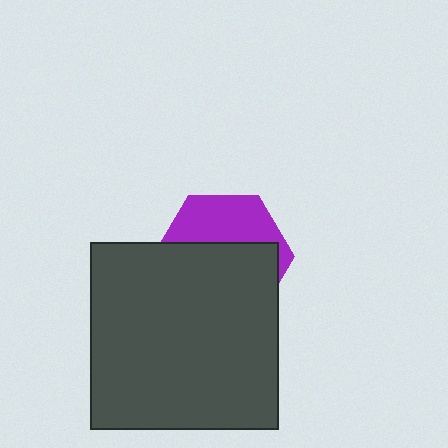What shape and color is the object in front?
The object in front is a dark gray square.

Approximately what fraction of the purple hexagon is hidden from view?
Roughly 63% of the purple hexagon is hidden behind the dark gray square.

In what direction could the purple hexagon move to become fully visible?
The purple hexagon could move up. That would shift it out from behind the dark gray square entirely.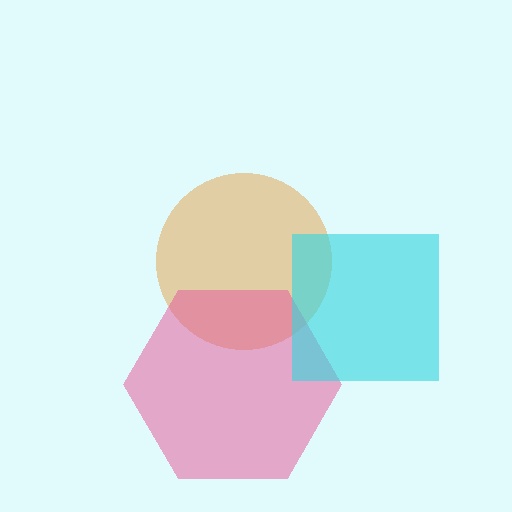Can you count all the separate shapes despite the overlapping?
Yes, there are 3 separate shapes.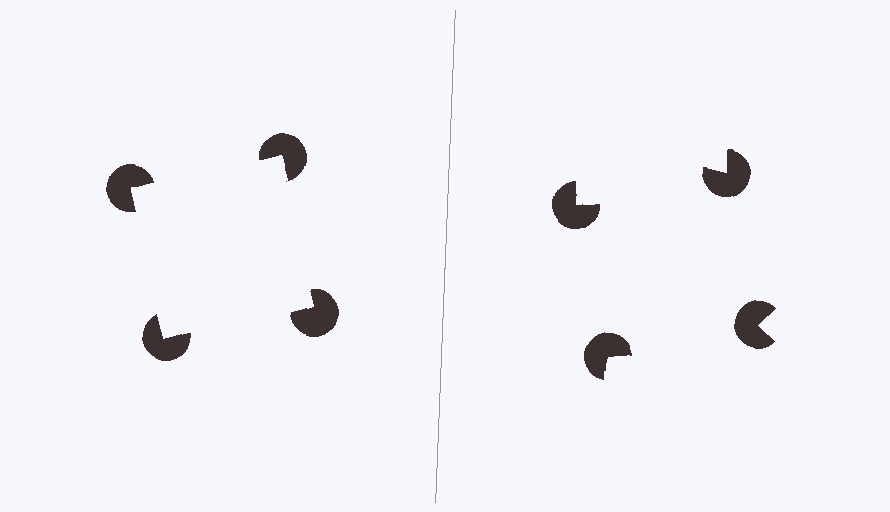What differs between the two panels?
The pac-man discs are positioned identically on both sides; only the wedge orientations differ. On the left they align to a square; on the right they are misaligned.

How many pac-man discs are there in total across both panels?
8 — 4 on each side.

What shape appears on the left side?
An illusory square.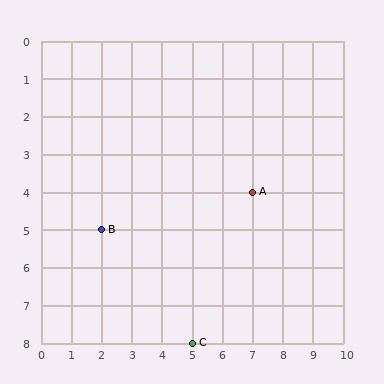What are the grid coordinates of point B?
Point B is at grid coordinates (2, 5).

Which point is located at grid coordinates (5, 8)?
Point C is at (5, 8).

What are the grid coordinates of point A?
Point A is at grid coordinates (7, 4).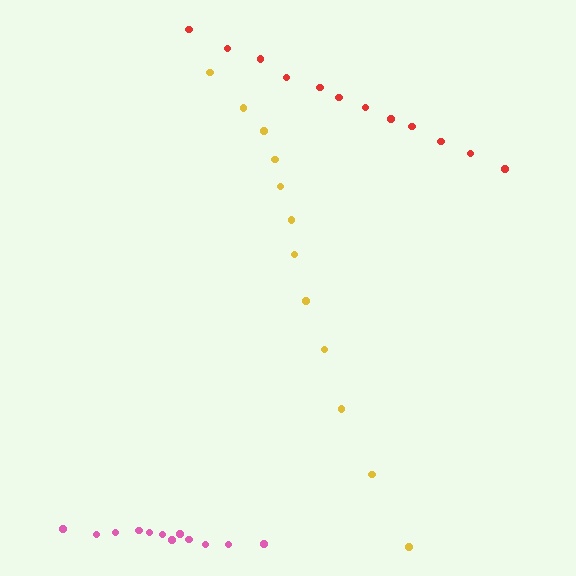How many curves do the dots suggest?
There are 3 distinct paths.